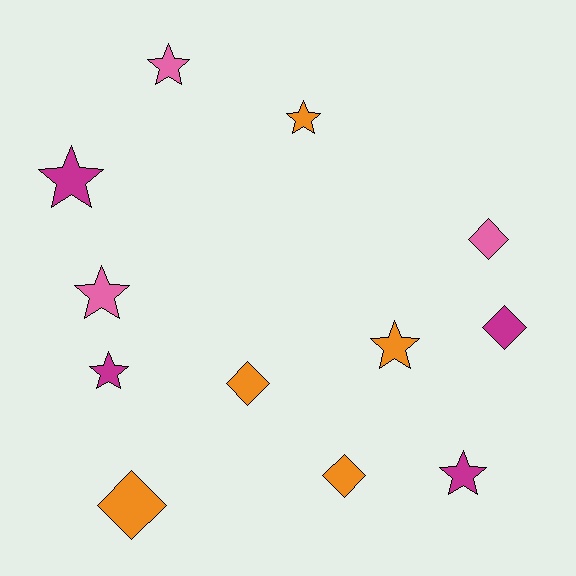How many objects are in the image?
There are 12 objects.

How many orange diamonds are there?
There are 3 orange diamonds.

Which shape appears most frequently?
Star, with 7 objects.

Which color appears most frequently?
Orange, with 5 objects.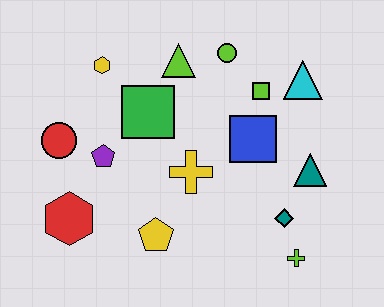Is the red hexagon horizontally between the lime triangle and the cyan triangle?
No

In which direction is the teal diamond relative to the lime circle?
The teal diamond is below the lime circle.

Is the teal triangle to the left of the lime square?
No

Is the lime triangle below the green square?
No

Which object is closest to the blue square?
The lime square is closest to the blue square.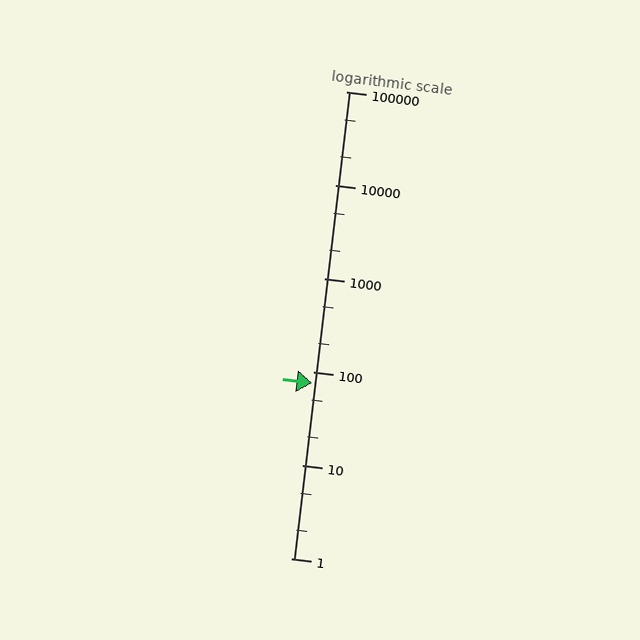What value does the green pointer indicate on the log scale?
The pointer indicates approximately 75.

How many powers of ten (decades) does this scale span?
The scale spans 5 decades, from 1 to 100000.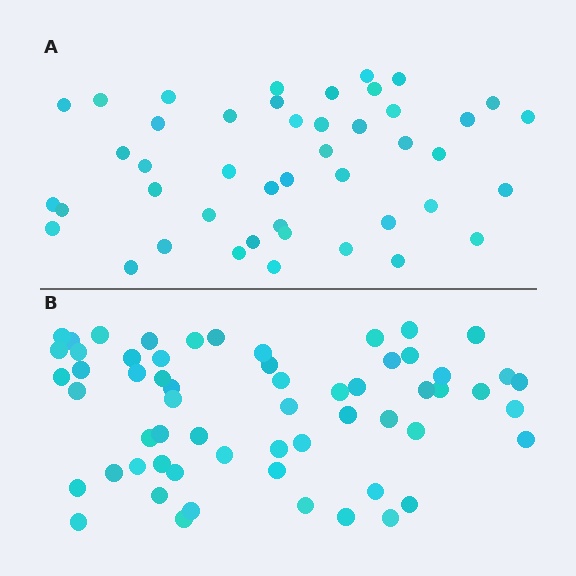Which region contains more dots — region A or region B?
Region B (the bottom region) has more dots.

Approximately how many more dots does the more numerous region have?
Region B has approximately 15 more dots than region A.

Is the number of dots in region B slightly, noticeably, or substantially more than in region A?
Region B has noticeably more, but not dramatically so. The ratio is roughly 1.3 to 1.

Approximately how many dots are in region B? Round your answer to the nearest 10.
About 60 dots.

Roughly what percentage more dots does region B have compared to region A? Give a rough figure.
About 35% more.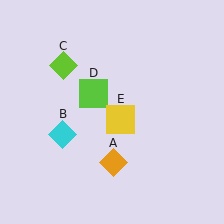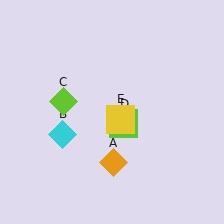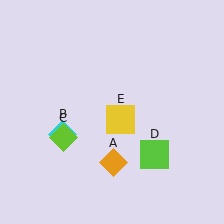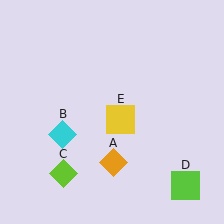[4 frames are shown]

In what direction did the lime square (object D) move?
The lime square (object D) moved down and to the right.